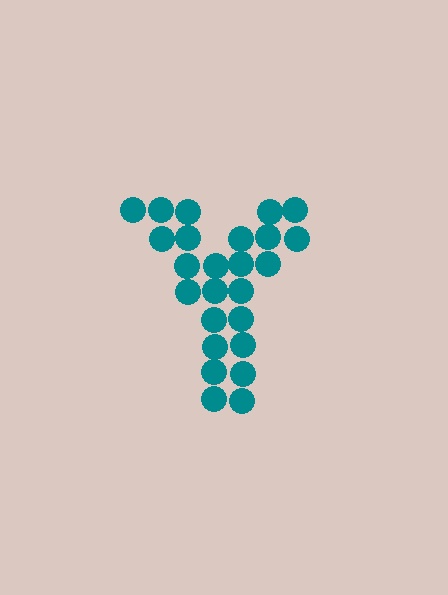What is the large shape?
The large shape is the letter Y.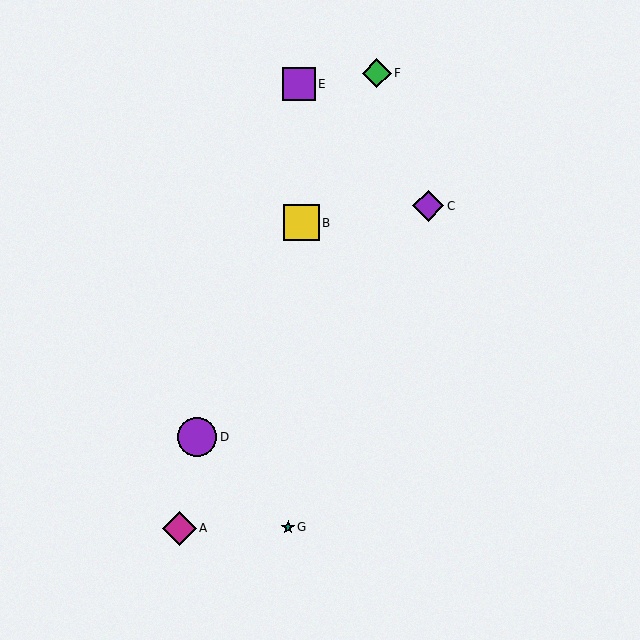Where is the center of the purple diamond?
The center of the purple diamond is at (428, 206).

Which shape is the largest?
The purple circle (labeled D) is the largest.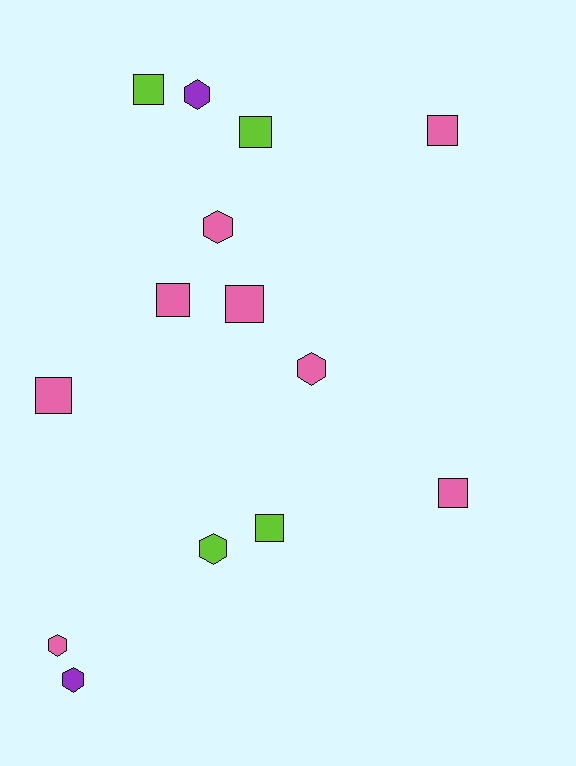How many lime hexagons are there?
There is 1 lime hexagon.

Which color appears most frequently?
Pink, with 8 objects.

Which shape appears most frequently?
Square, with 8 objects.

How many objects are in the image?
There are 14 objects.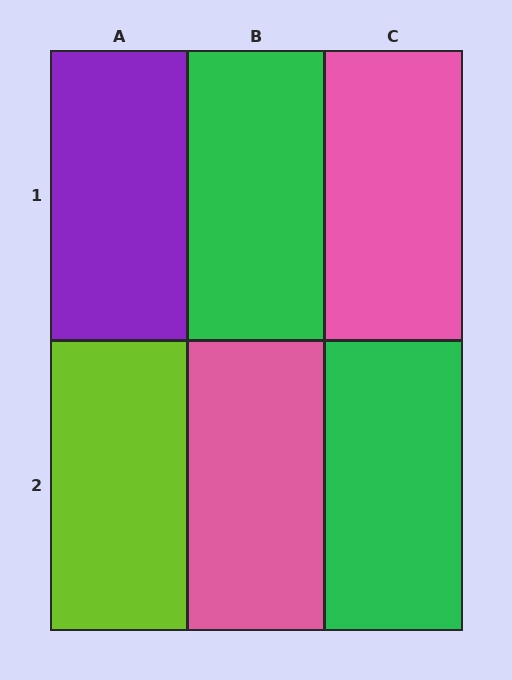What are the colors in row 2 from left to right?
Lime, pink, green.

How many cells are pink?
2 cells are pink.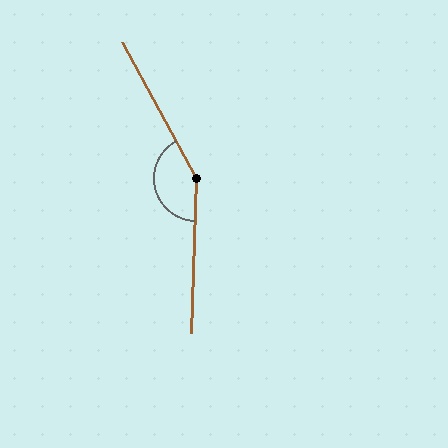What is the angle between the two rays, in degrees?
Approximately 149 degrees.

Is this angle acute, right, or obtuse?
It is obtuse.